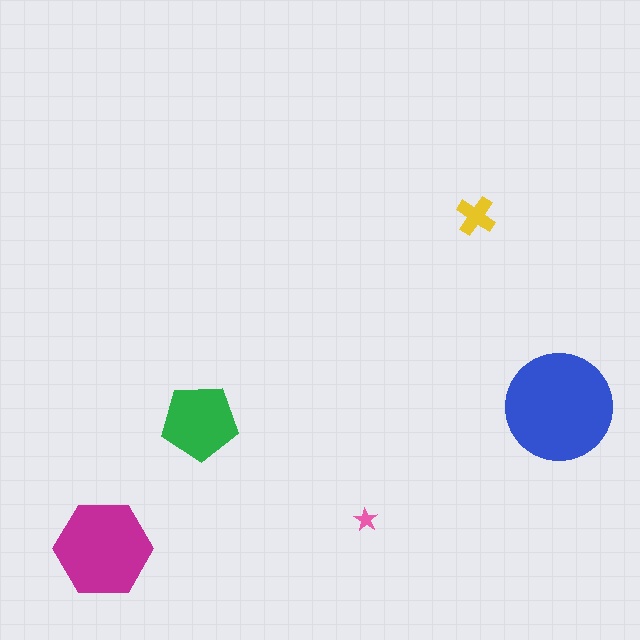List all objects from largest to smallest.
The blue circle, the magenta hexagon, the green pentagon, the yellow cross, the pink star.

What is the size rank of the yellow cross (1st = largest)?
4th.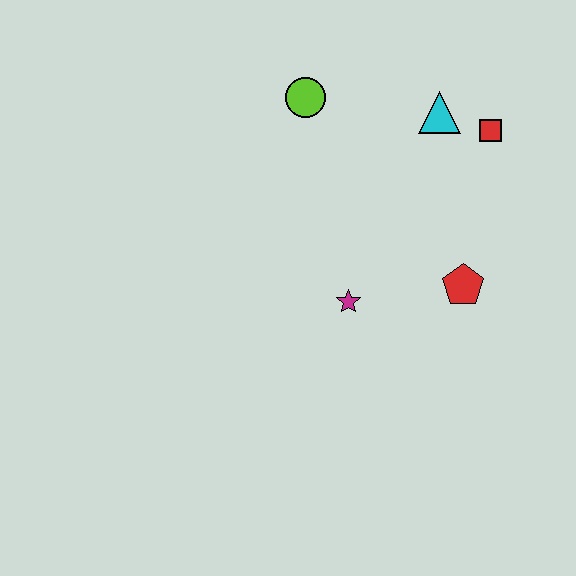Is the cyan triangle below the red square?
No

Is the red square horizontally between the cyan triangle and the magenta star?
No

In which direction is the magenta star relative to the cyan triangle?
The magenta star is below the cyan triangle.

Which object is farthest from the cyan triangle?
The magenta star is farthest from the cyan triangle.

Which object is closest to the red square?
The cyan triangle is closest to the red square.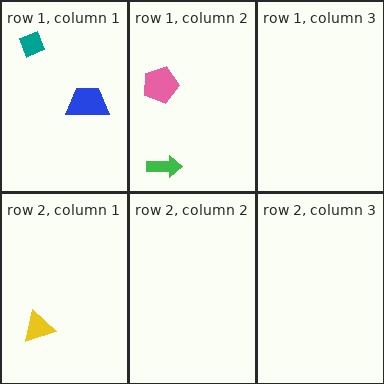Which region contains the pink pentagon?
The row 1, column 2 region.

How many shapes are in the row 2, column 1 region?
1.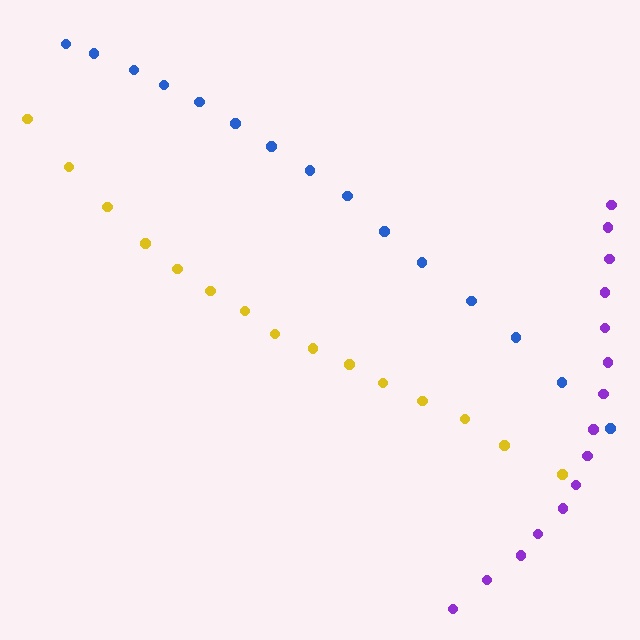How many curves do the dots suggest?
There are 3 distinct paths.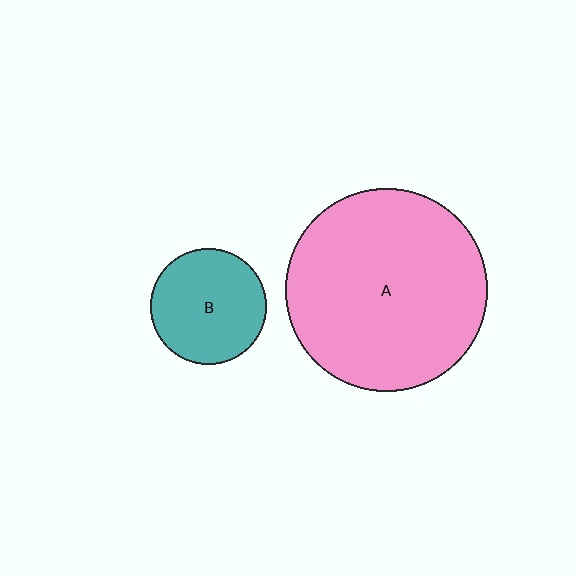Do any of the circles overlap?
No, none of the circles overlap.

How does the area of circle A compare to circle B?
Approximately 3.1 times.